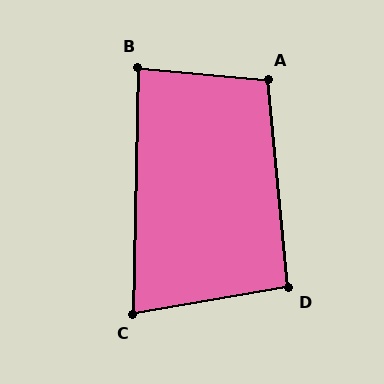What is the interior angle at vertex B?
Approximately 86 degrees (approximately right).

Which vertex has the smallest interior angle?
C, at approximately 79 degrees.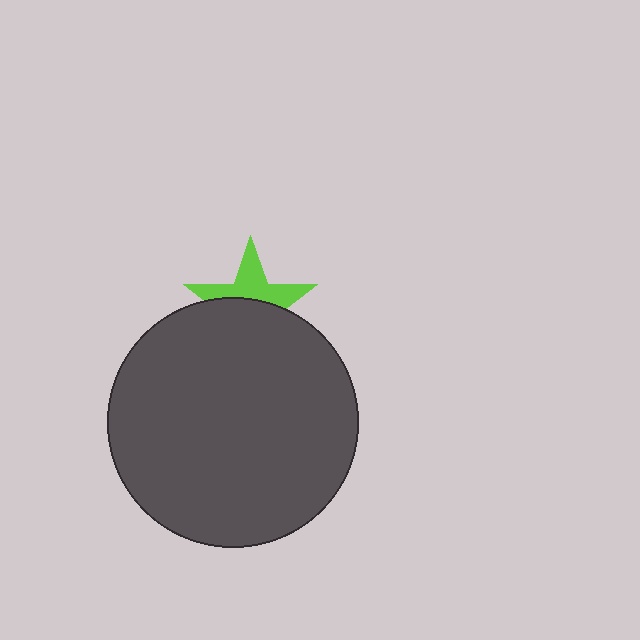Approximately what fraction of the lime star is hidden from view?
Roughly 54% of the lime star is hidden behind the dark gray circle.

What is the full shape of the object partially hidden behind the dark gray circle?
The partially hidden object is a lime star.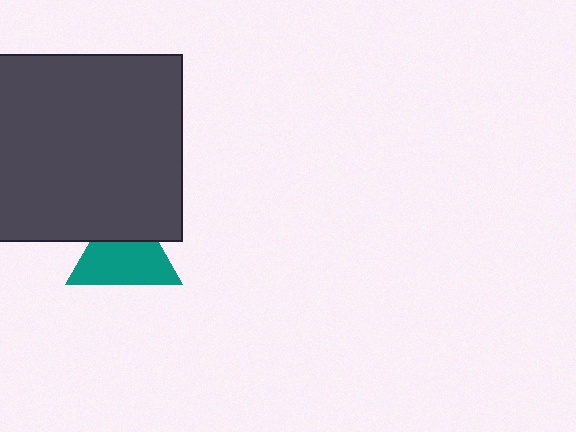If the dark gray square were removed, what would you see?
You would see the complete teal triangle.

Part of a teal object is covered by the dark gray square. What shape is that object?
It is a triangle.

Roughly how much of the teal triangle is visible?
Most of it is visible (roughly 67%).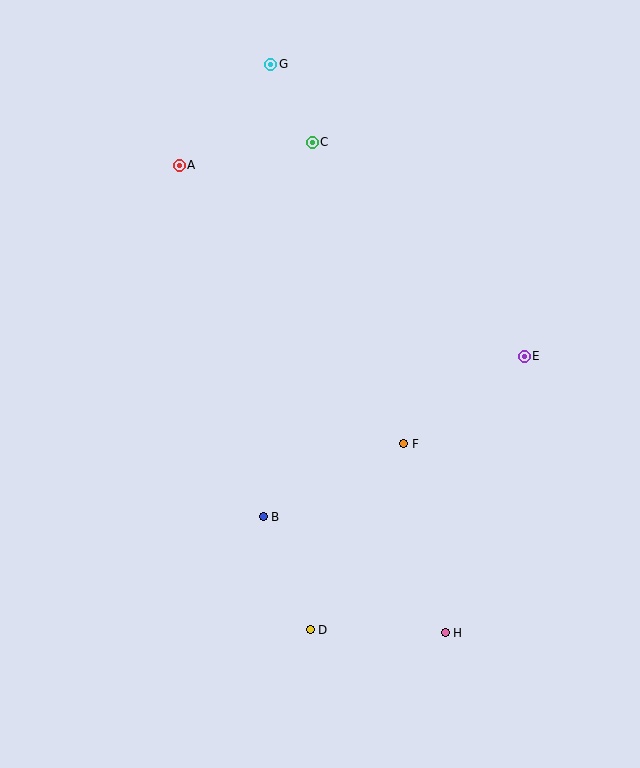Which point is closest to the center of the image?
Point F at (404, 444) is closest to the center.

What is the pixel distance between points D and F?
The distance between D and F is 208 pixels.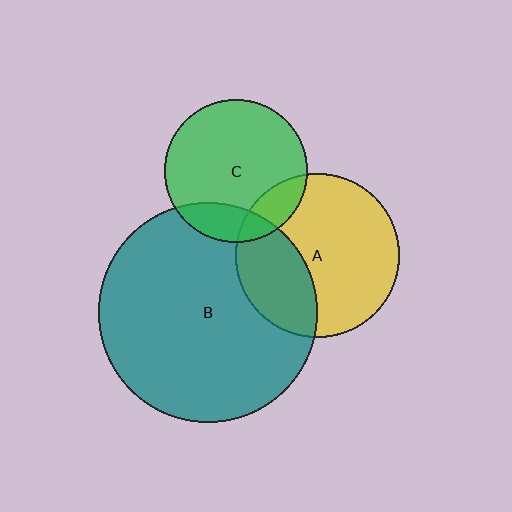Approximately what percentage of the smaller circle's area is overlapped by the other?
Approximately 15%.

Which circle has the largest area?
Circle B (teal).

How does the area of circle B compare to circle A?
Approximately 1.8 times.